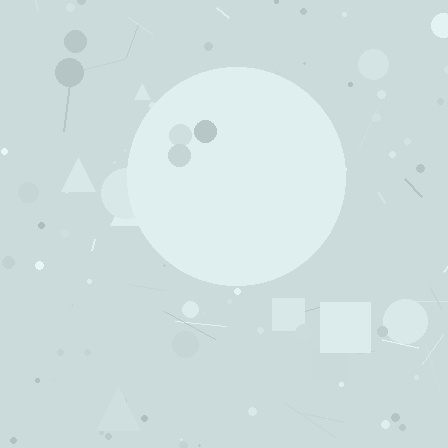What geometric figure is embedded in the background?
A circle is embedded in the background.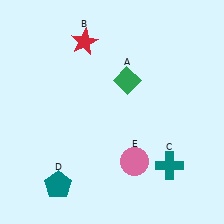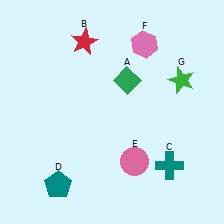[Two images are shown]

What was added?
A pink hexagon (F), a green star (G) were added in Image 2.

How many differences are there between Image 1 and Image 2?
There are 2 differences between the two images.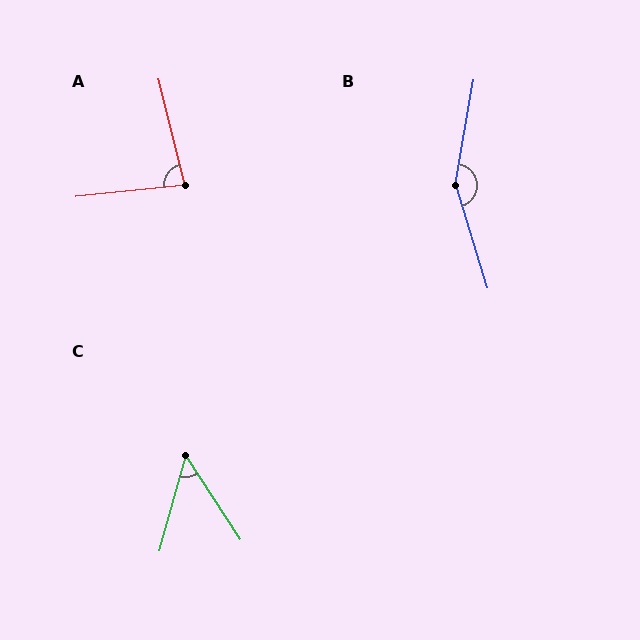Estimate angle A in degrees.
Approximately 82 degrees.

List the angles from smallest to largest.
C (49°), A (82°), B (153°).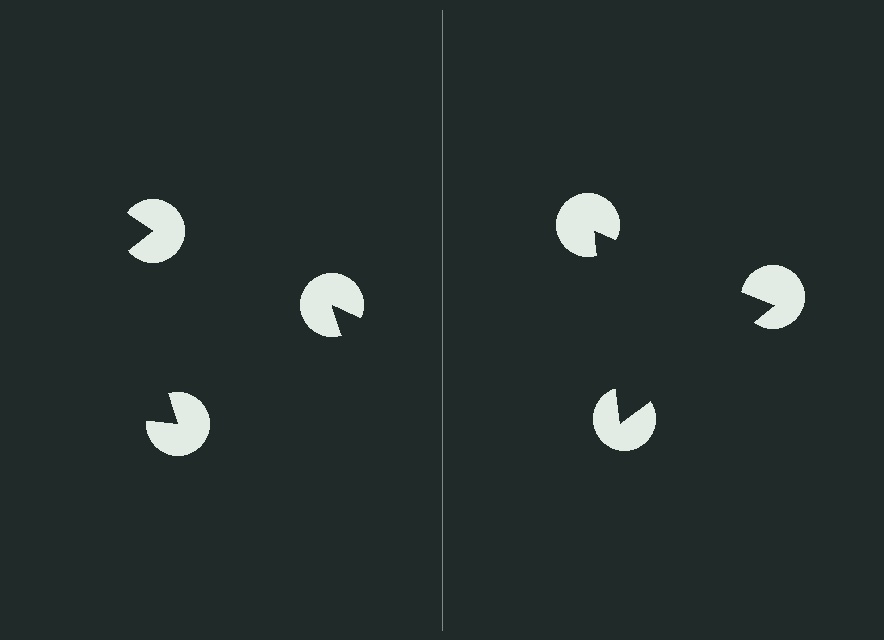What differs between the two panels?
The pac-man discs are positioned identically on both sides; only the wedge orientations differ. On the right they align to a triangle; on the left they are misaligned.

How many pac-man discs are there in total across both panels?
6 — 3 on each side.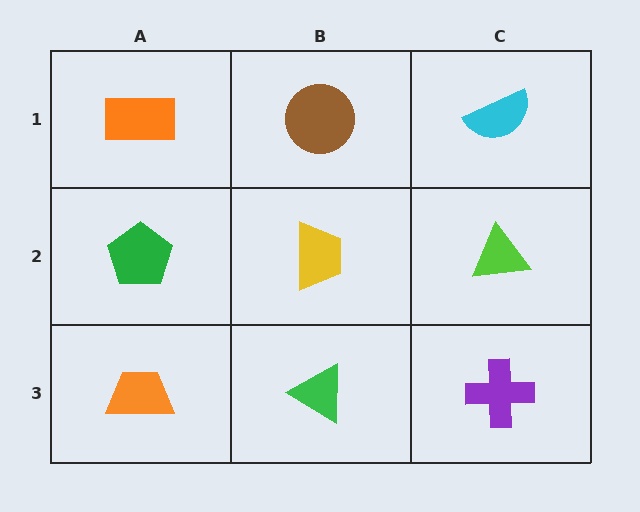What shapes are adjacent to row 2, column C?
A cyan semicircle (row 1, column C), a purple cross (row 3, column C), a yellow trapezoid (row 2, column B).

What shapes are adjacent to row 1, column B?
A yellow trapezoid (row 2, column B), an orange rectangle (row 1, column A), a cyan semicircle (row 1, column C).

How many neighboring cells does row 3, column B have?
3.